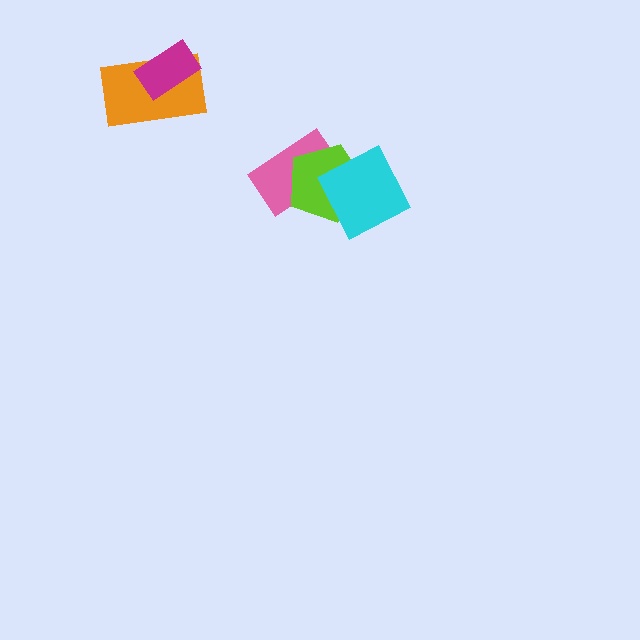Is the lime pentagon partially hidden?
Yes, it is partially covered by another shape.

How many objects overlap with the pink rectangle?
1 object overlaps with the pink rectangle.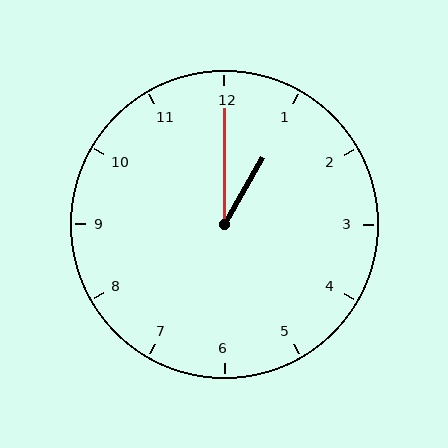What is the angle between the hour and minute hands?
Approximately 30 degrees.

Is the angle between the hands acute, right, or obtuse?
It is acute.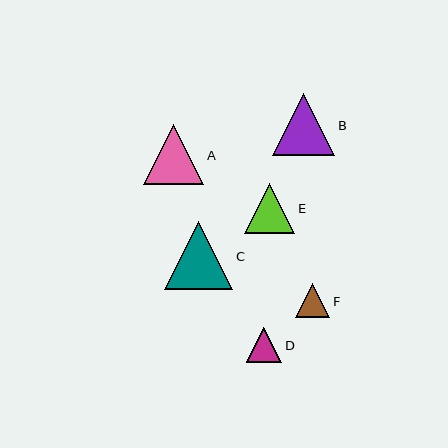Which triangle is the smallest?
Triangle F is the smallest with a size of approximately 34 pixels.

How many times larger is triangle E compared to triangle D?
Triangle E is approximately 1.4 times the size of triangle D.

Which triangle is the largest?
Triangle C is the largest with a size of approximately 68 pixels.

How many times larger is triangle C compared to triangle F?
Triangle C is approximately 2.0 times the size of triangle F.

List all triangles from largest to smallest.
From largest to smallest: C, B, A, E, D, F.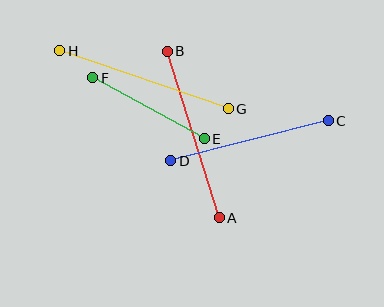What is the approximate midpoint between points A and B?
The midpoint is at approximately (193, 135) pixels.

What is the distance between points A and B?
The distance is approximately 175 pixels.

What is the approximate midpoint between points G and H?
The midpoint is at approximately (144, 80) pixels.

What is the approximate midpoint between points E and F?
The midpoint is at approximately (149, 108) pixels.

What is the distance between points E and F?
The distance is approximately 127 pixels.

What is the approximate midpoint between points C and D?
The midpoint is at approximately (249, 141) pixels.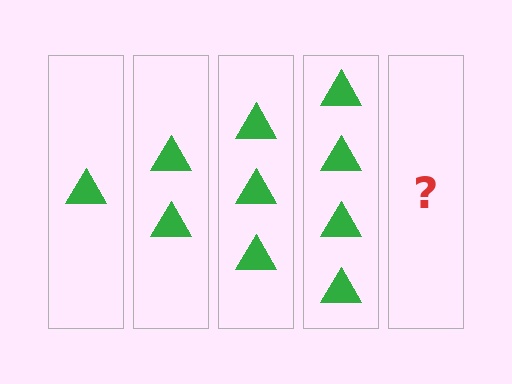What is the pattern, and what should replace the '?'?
The pattern is that each step adds one more triangle. The '?' should be 5 triangles.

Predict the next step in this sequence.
The next step is 5 triangles.